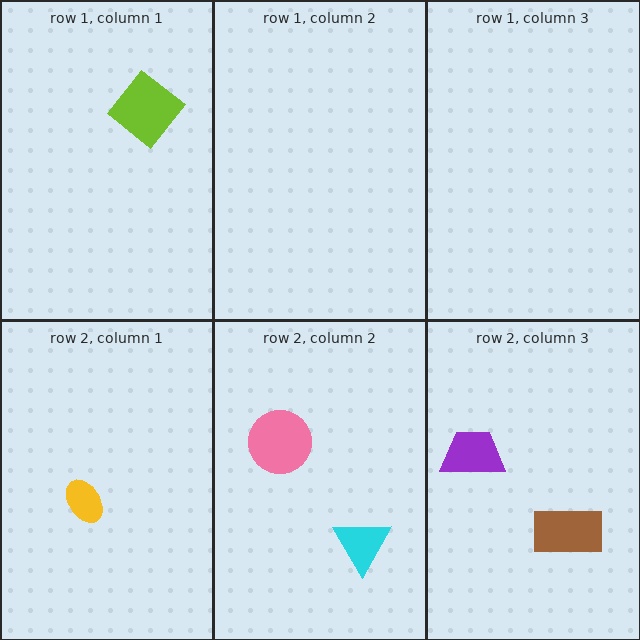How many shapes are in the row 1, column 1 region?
1.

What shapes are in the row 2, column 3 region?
The purple trapezoid, the brown rectangle.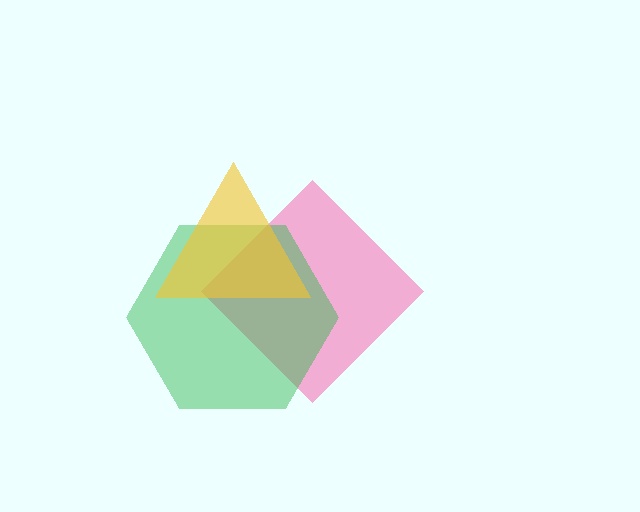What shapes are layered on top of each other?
The layered shapes are: a pink diamond, a green hexagon, a yellow triangle.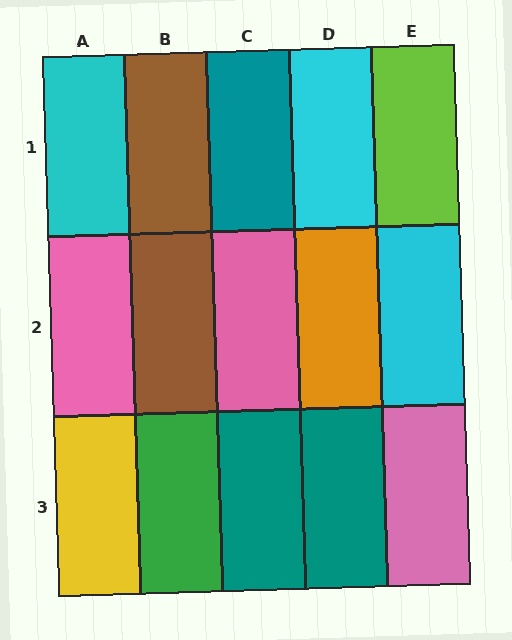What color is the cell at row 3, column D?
Teal.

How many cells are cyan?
3 cells are cyan.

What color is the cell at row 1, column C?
Teal.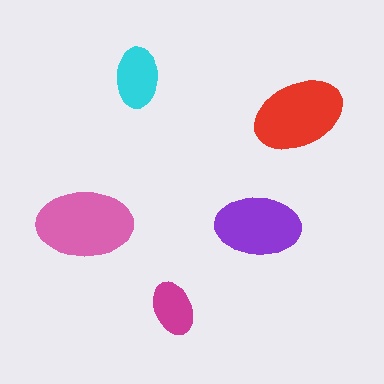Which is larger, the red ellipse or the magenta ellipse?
The red one.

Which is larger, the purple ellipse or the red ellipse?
The red one.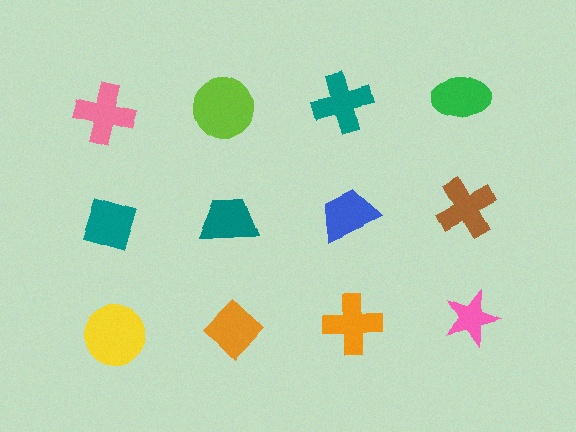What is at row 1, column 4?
A green ellipse.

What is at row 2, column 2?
A teal trapezoid.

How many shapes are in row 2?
4 shapes.